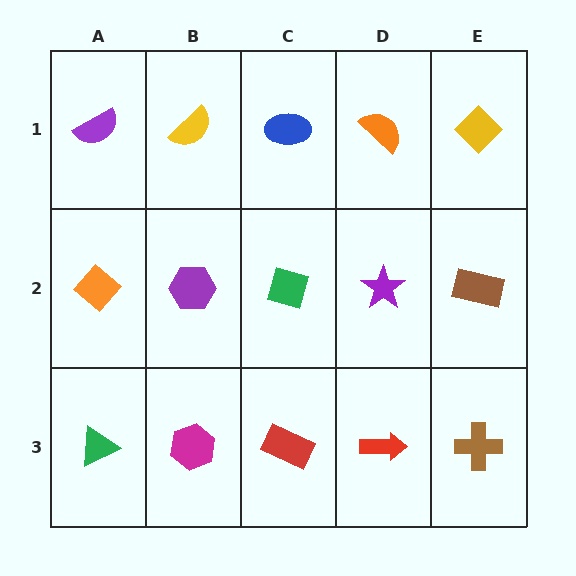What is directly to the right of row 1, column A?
A yellow semicircle.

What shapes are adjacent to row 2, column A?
A purple semicircle (row 1, column A), a green triangle (row 3, column A), a purple hexagon (row 2, column B).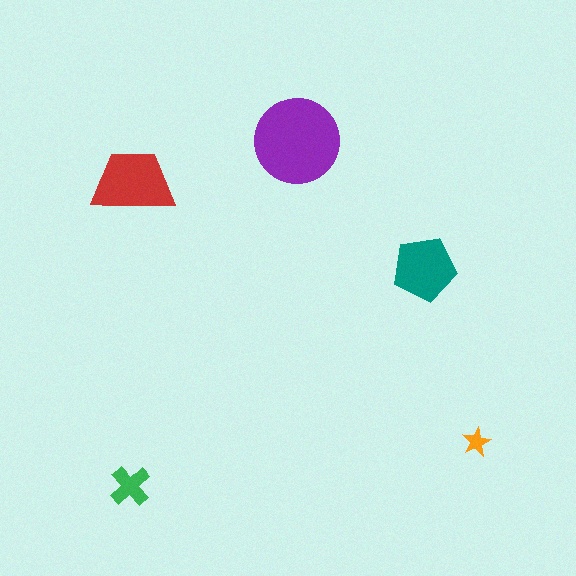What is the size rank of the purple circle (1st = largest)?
1st.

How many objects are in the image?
There are 5 objects in the image.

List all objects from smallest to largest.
The orange star, the green cross, the teal pentagon, the red trapezoid, the purple circle.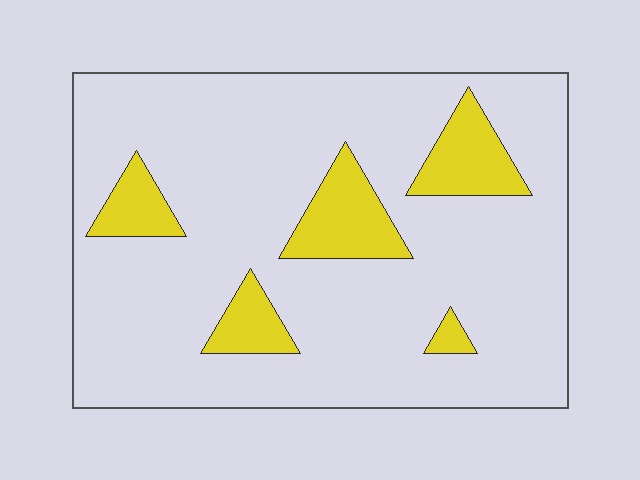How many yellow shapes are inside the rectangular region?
5.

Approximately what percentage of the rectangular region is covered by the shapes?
Approximately 15%.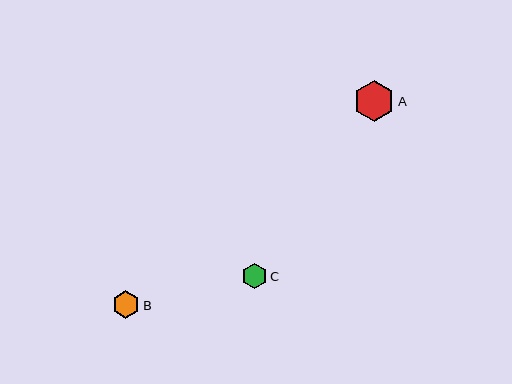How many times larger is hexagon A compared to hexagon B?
Hexagon A is approximately 1.5 times the size of hexagon B.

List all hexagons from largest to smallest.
From largest to smallest: A, B, C.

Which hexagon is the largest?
Hexagon A is the largest with a size of approximately 41 pixels.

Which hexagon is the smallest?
Hexagon C is the smallest with a size of approximately 26 pixels.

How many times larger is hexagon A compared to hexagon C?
Hexagon A is approximately 1.6 times the size of hexagon C.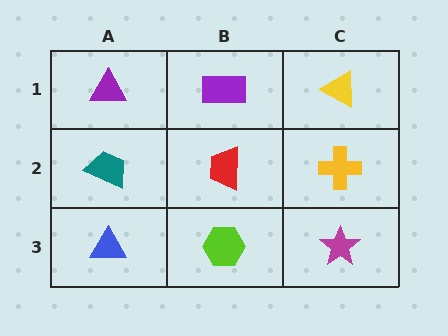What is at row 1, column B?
A purple rectangle.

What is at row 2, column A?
A teal trapezoid.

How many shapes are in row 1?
3 shapes.